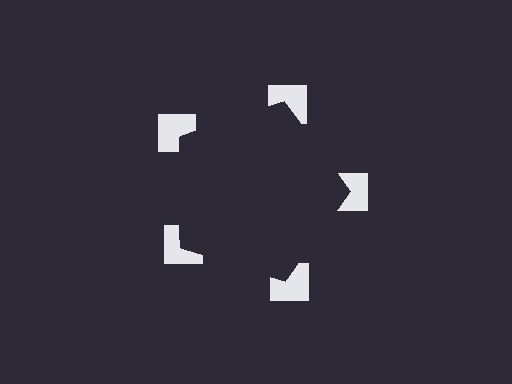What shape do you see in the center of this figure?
An illusory pentagon — its edges are inferred from the aligned wedge cuts in the notched squares, not physically drawn.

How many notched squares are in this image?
There are 5 — one at each vertex of the illusory pentagon.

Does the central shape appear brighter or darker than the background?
It typically appears slightly darker than the background, even though no actual brightness change is drawn.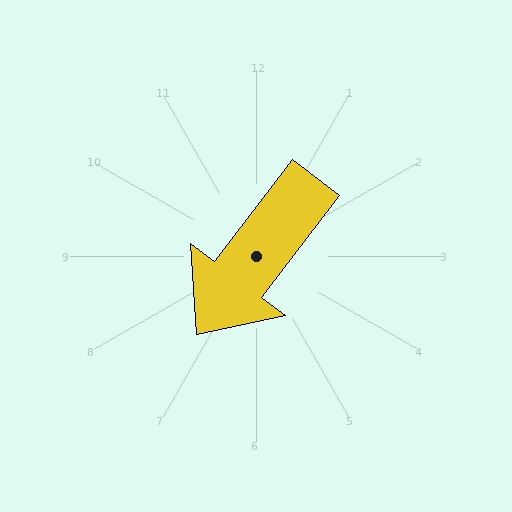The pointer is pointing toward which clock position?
Roughly 7 o'clock.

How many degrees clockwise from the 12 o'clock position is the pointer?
Approximately 217 degrees.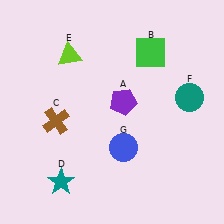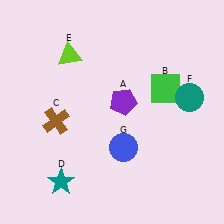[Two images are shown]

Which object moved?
The green square (B) moved down.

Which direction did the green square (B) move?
The green square (B) moved down.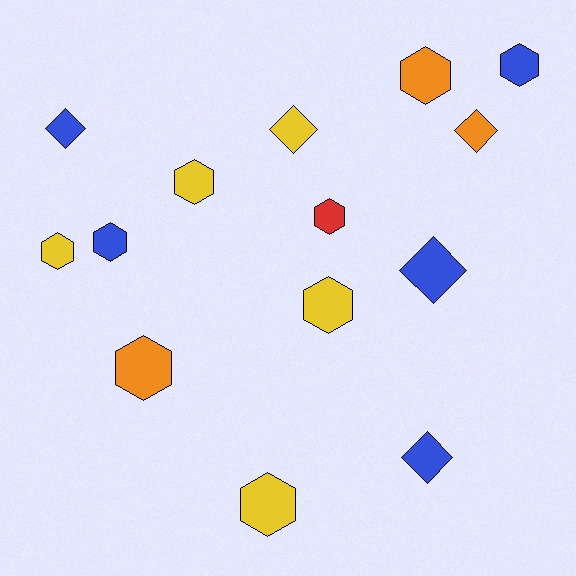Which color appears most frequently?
Blue, with 5 objects.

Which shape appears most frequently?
Hexagon, with 9 objects.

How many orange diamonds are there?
There is 1 orange diamond.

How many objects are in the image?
There are 14 objects.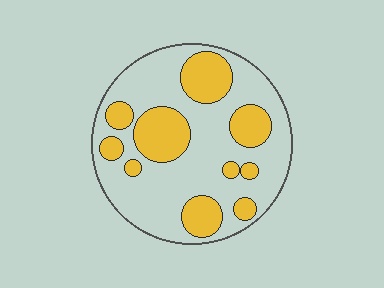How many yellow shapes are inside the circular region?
10.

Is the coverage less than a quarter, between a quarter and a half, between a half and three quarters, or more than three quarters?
Between a quarter and a half.